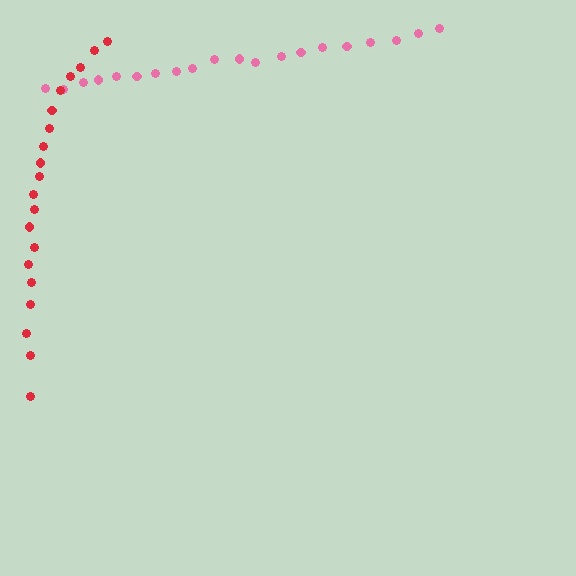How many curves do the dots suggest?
There are 2 distinct paths.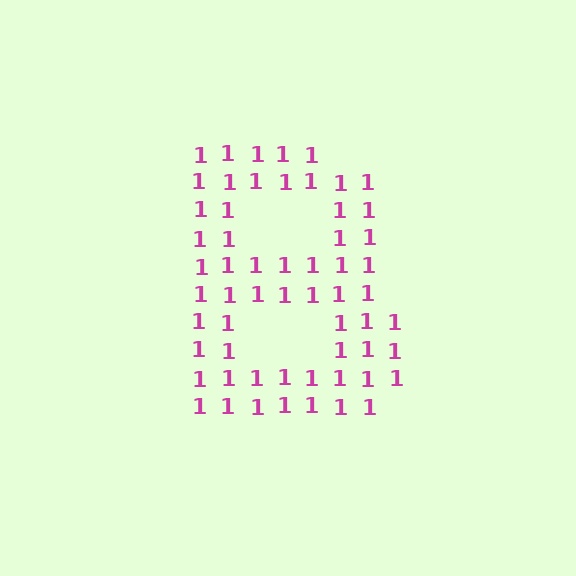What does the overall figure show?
The overall figure shows the letter B.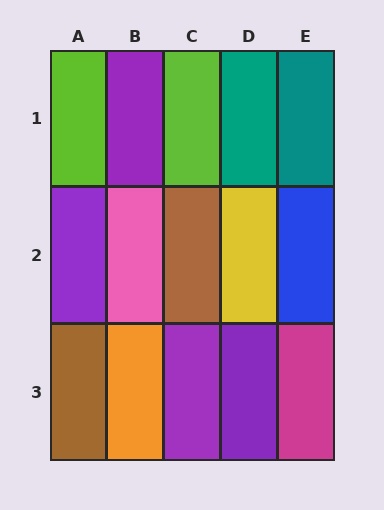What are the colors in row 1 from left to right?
Lime, purple, lime, teal, teal.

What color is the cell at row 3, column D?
Purple.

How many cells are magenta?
1 cell is magenta.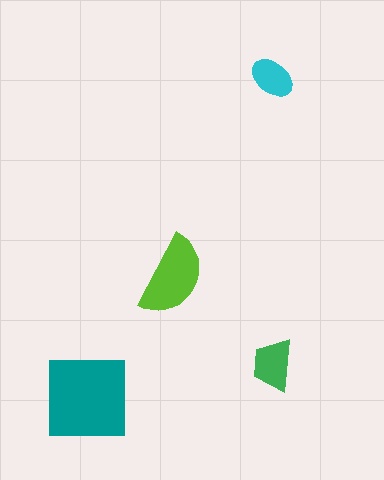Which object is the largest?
The teal square.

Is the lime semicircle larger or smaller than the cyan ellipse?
Larger.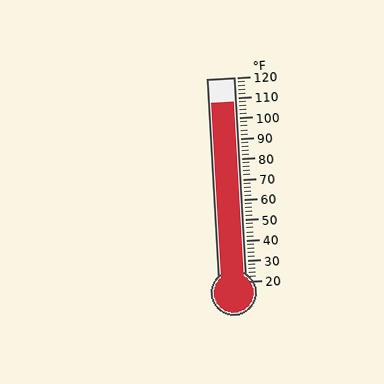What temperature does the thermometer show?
The thermometer shows approximately 108°F.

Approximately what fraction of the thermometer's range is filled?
The thermometer is filled to approximately 90% of its range.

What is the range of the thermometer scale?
The thermometer scale ranges from 20°F to 120°F.